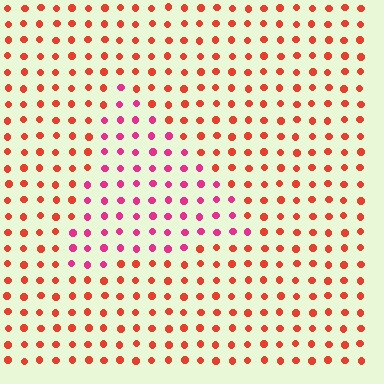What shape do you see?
I see a triangle.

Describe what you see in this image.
The image is filled with small red elements in a uniform arrangement. A triangle-shaped region is visible where the elements are tinted to a slightly different hue, forming a subtle color boundary.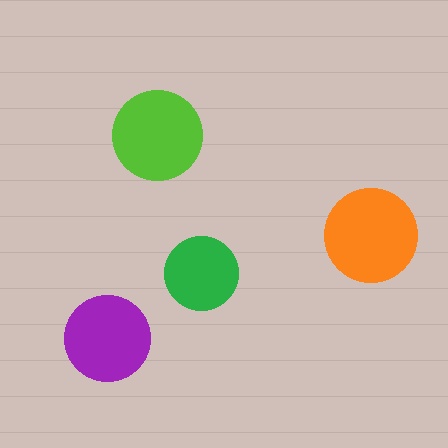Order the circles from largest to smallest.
the orange one, the lime one, the purple one, the green one.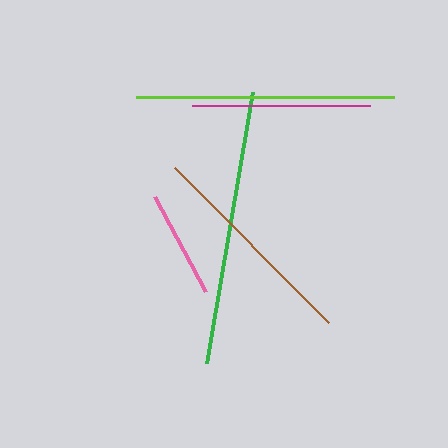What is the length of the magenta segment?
The magenta segment is approximately 177 pixels long.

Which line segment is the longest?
The green line is the longest at approximately 275 pixels.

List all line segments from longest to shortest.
From longest to shortest: green, lime, brown, magenta, pink.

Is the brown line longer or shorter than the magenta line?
The brown line is longer than the magenta line.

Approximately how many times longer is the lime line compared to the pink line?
The lime line is approximately 2.4 times the length of the pink line.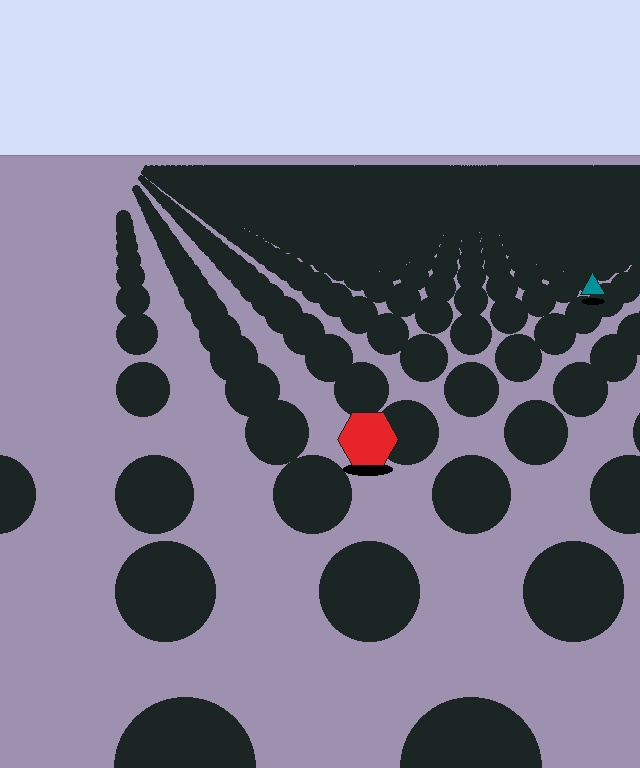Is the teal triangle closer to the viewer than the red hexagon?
No. The red hexagon is closer — you can tell from the texture gradient: the ground texture is coarser near it.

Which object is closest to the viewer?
The red hexagon is closest. The texture marks near it are larger and more spread out.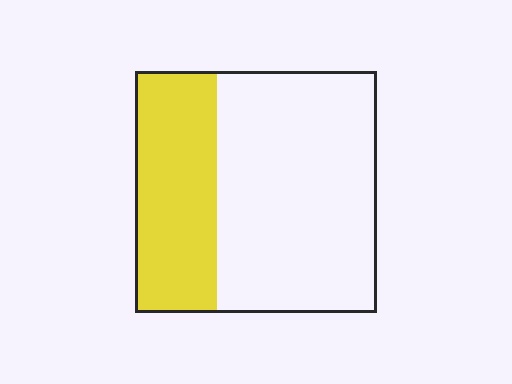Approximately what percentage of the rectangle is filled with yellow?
Approximately 35%.